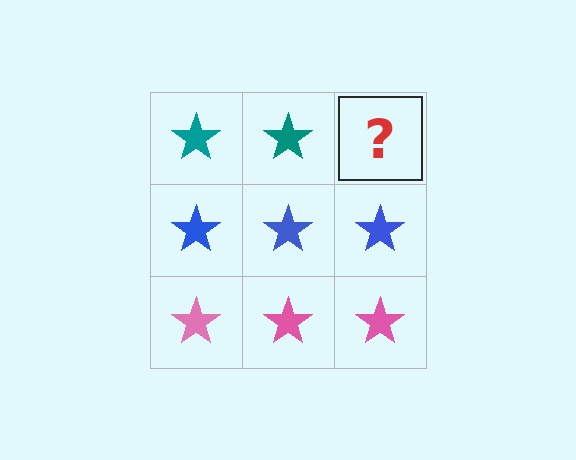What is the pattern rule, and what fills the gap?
The rule is that each row has a consistent color. The gap should be filled with a teal star.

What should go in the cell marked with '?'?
The missing cell should contain a teal star.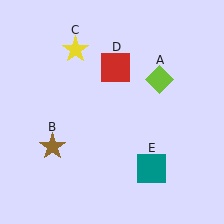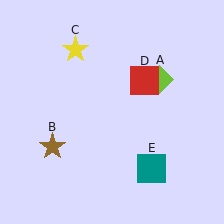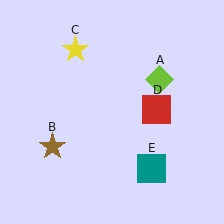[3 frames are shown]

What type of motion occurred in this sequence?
The red square (object D) rotated clockwise around the center of the scene.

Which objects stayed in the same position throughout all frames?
Lime diamond (object A) and brown star (object B) and yellow star (object C) and teal square (object E) remained stationary.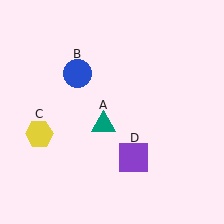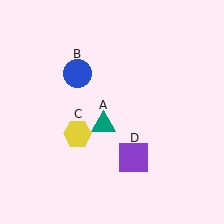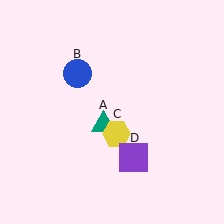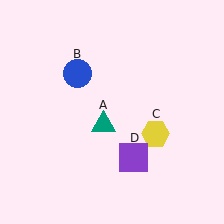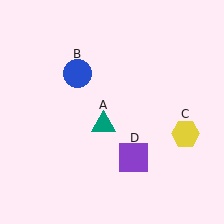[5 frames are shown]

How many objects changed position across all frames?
1 object changed position: yellow hexagon (object C).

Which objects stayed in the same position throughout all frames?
Teal triangle (object A) and blue circle (object B) and purple square (object D) remained stationary.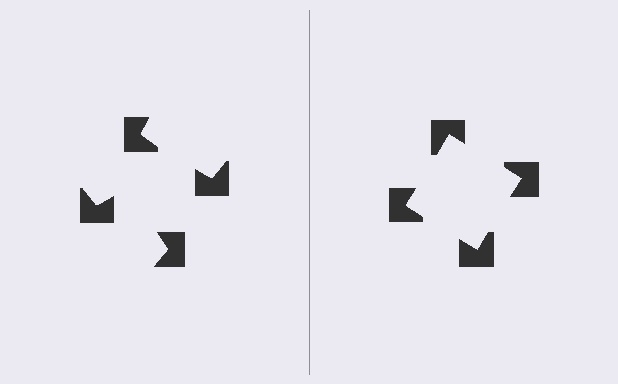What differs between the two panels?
The notched squares are positioned identically on both sides; only the wedge orientations differ. On the right they align to a square; on the left they are misaligned.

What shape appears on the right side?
An illusory square.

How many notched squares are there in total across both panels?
8 — 4 on each side.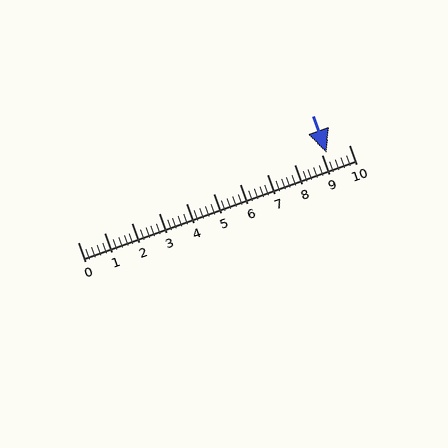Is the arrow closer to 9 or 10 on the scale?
The arrow is closer to 9.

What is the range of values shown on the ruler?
The ruler shows values from 0 to 10.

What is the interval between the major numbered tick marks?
The major tick marks are spaced 1 units apart.